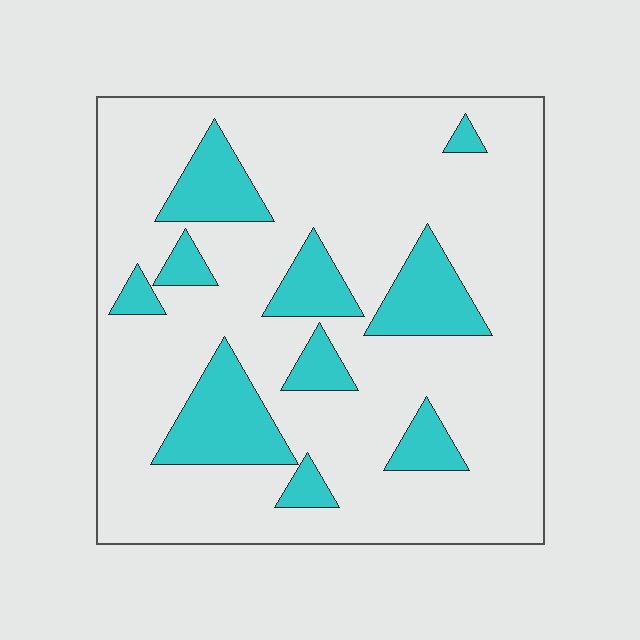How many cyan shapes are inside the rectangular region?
10.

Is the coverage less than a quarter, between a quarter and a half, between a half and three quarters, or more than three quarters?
Less than a quarter.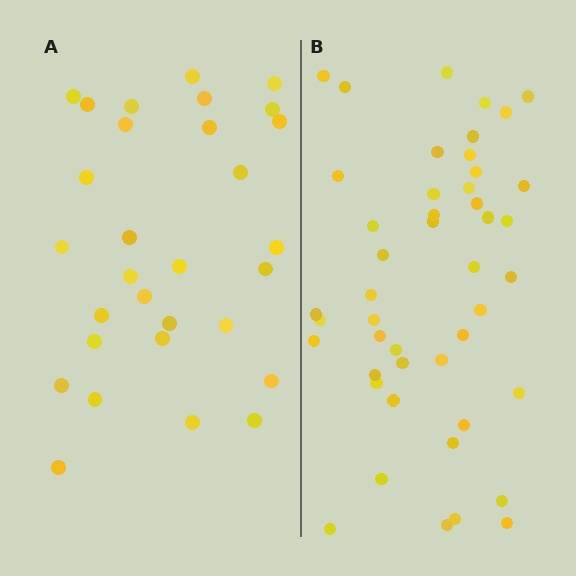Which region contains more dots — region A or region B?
Region B (the right region) has more dots.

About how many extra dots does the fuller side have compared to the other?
Region B has approximately 15 more dots than region A.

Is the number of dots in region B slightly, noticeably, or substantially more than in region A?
Region B has substantially more. The ratio is roughly 1.5 to 1.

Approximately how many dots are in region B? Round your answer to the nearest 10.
About 50 dots. (The exact count is 46, which rounds to 50.)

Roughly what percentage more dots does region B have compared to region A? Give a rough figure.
About 55% more.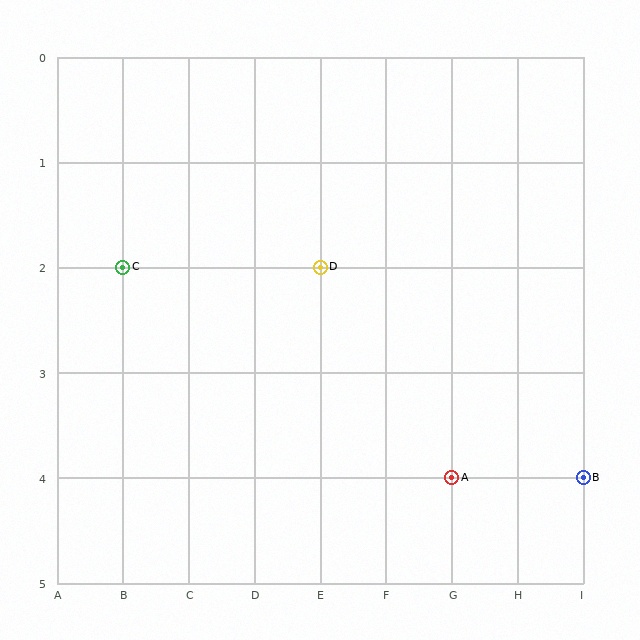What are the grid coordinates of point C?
Point C is at grid coordinates (B, 2).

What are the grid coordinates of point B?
Point B is at grid coordinates (I, 4).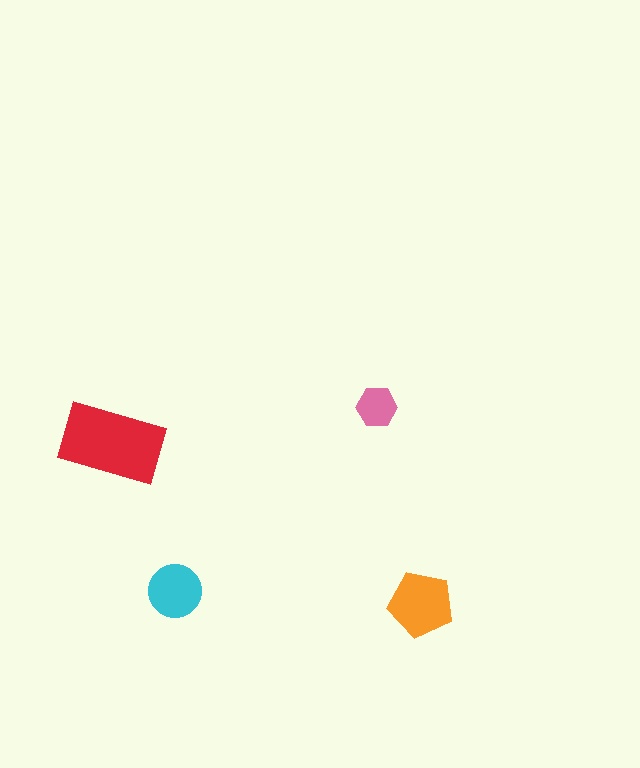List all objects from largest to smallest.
The red rectangle, the orange pentagon, the cyan circle, the pink hexagon.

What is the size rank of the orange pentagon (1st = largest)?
2nd.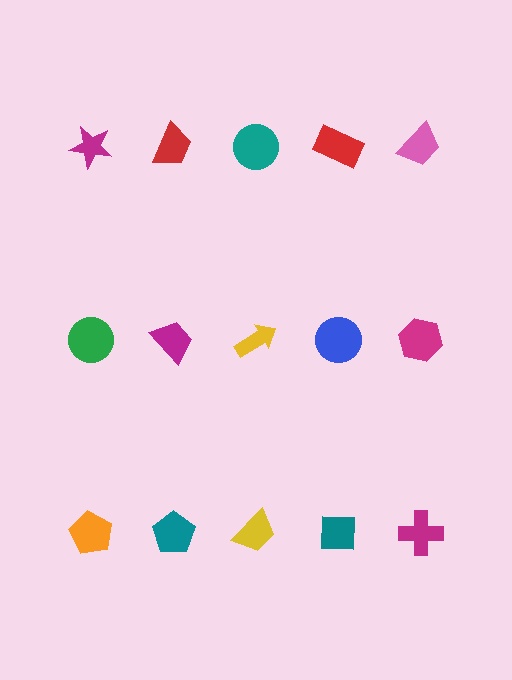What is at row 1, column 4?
A red rectangle.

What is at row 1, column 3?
A teal circle.